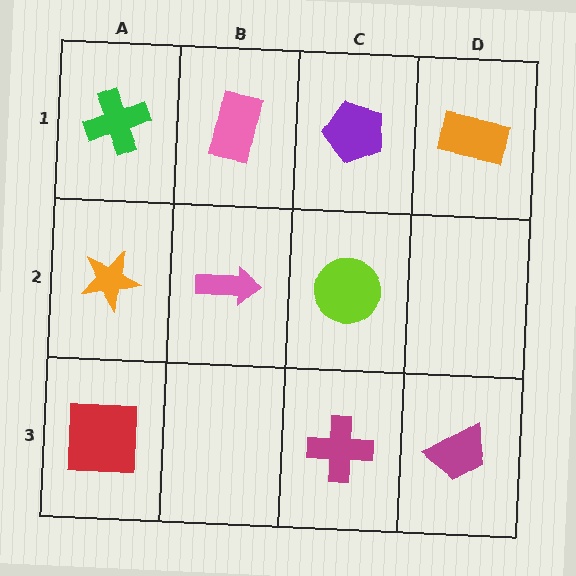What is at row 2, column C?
A lime circle.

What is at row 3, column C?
A magenta cross.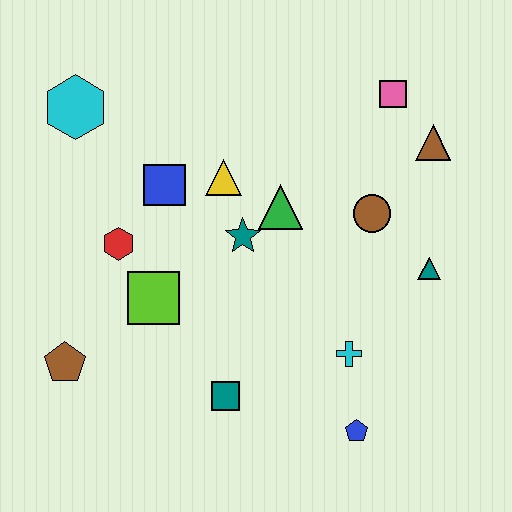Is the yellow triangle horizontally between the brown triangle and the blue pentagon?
No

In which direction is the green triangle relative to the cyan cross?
The green triangle is above the cyan cross.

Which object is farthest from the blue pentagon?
The cyan hexagon is farthest from the blue pentagon.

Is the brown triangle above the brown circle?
Yes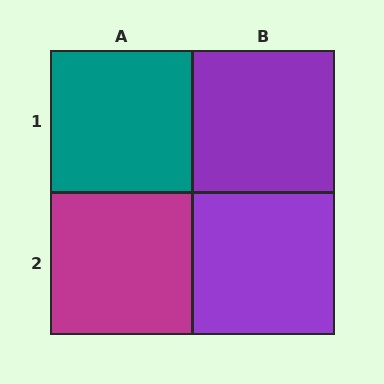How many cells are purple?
2 cells are purple.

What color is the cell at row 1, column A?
Teal.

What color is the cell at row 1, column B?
Purple.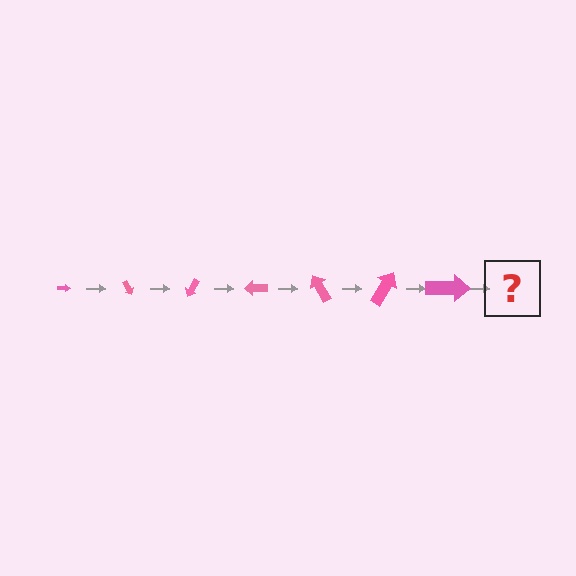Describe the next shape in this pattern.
It should be an arrow, larger than the previous one and rotated 420 degrees from the start.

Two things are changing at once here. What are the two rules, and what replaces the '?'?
The two rules are that the arrow grows larger each step and it rotates 60 degrees each step. The '?' should be an arrow, larger than the previous one and rotated 420 degrees from the start.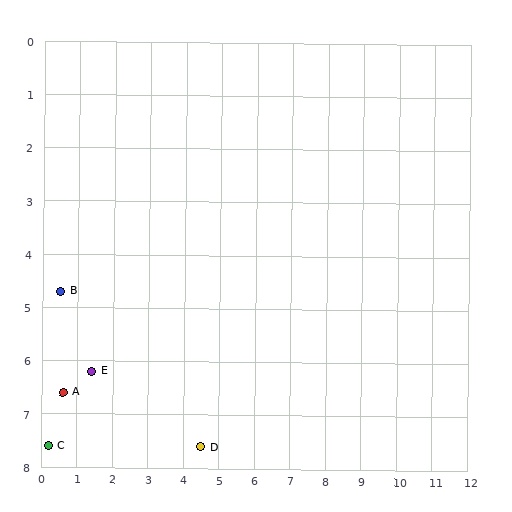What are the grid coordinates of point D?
Point D is at approximately (4.5, 7.6).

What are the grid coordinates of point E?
Point E is at approximately (1.4, 6.2).